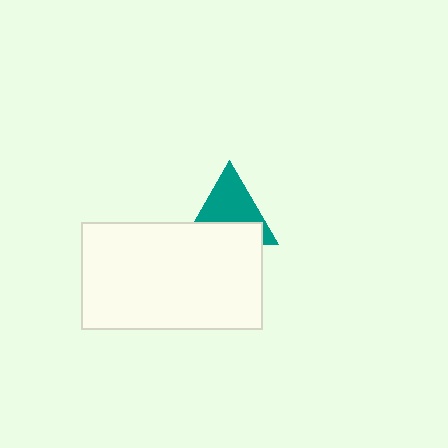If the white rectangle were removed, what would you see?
You would see the complete teal triangle.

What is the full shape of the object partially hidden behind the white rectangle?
The partially hidden object is a teal triangle.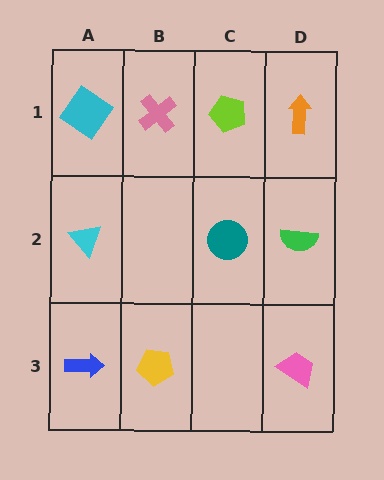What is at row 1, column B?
A pink cross.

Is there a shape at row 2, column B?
No, that cell is empty.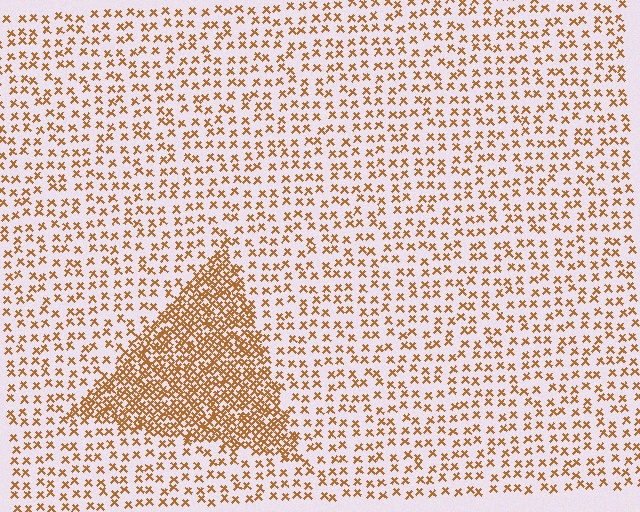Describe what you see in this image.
The image contains small brown elements arranged at two different densities. A triangle-shaped region is visible where the elements are more densely packed than the surrounding area.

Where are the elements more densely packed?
The elements are more densely packed inside the triangle boundary.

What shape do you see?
I see a triangle.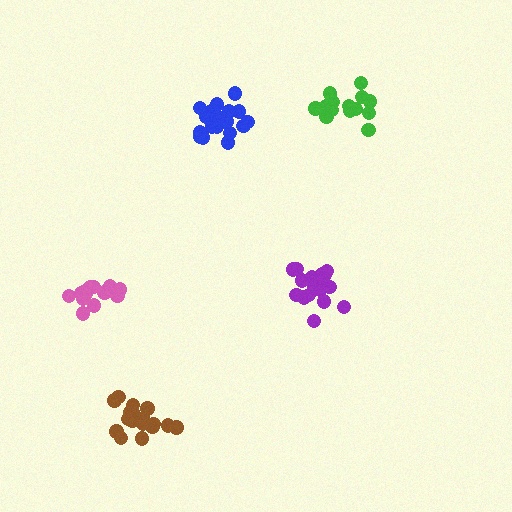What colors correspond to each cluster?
The clusters are colored: purple, blue, brown, pink, green.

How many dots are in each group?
Group 1: 17 dots, Group 2: 19 dots, Group 3: 20 dots, Group 4: 14 dots, Group 5: 14 dots (84 total).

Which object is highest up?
The green cluster is topmost.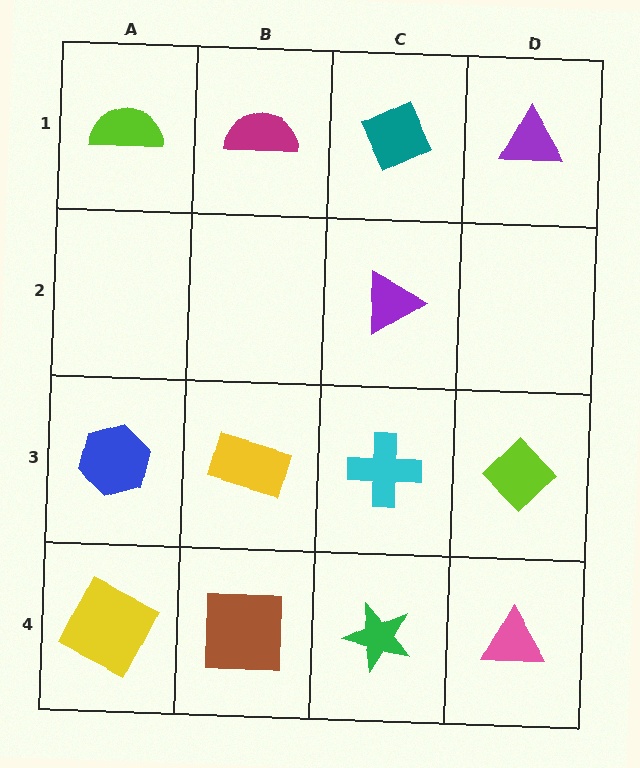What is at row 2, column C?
A purple triangle.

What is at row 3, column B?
A yellow rectangle.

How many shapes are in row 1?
4 shapes.